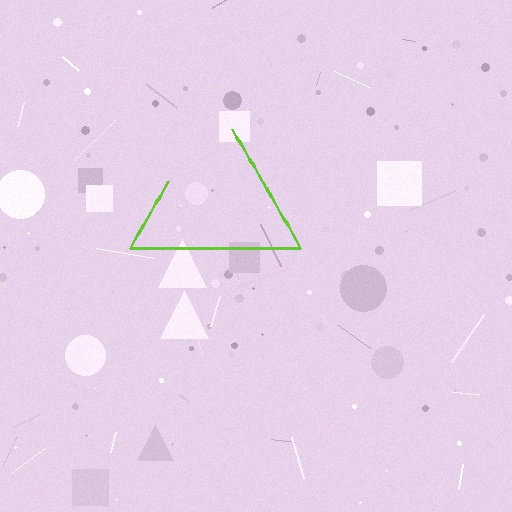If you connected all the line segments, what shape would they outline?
They would outline a triangle.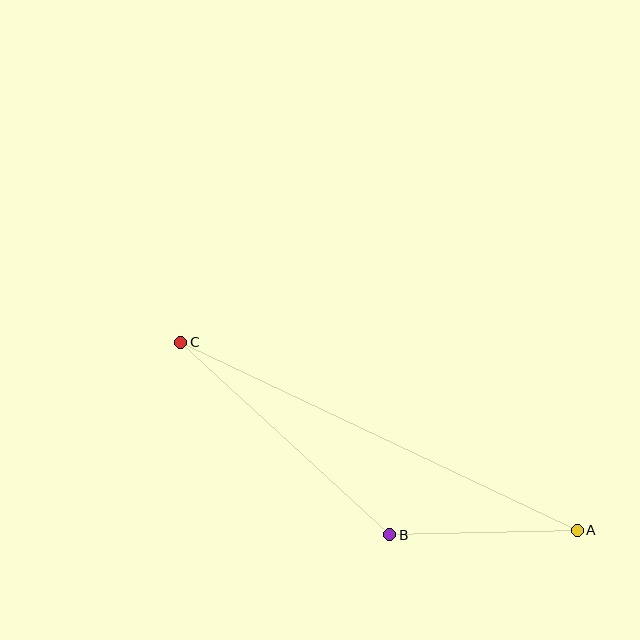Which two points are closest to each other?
Points A and B are closest to each other.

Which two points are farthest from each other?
Points A and C are farthest from each other.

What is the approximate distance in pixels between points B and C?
The distance between B and C is approximately 284 pixels.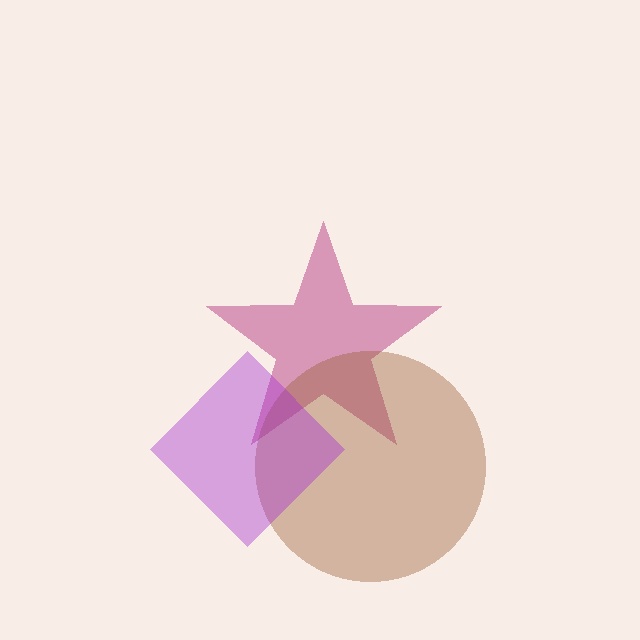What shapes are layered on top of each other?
The layered shapes are: a magenta star, a brown circle, a purple diamond.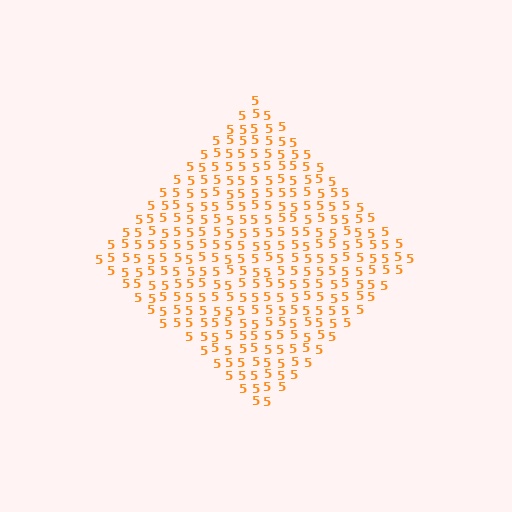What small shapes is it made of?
It is made of small digit 5's.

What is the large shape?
The large shape is a diamond.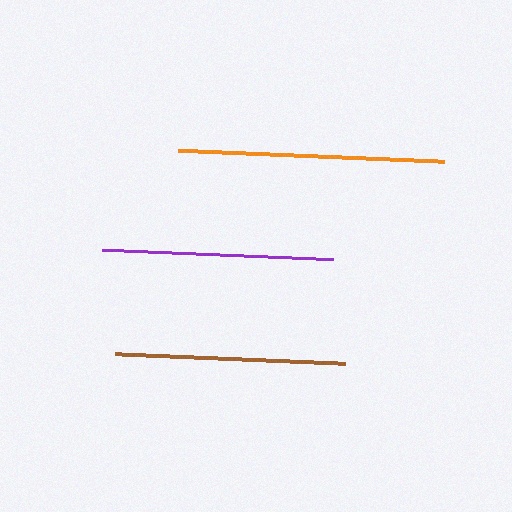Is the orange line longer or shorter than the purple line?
The orange line is longer than the purple line.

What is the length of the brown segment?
The brown segment is approximately 230 pixels long.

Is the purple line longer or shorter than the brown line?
The brown line is longer than the purple line.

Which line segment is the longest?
The orange line is the longest at approximately 266 pixels.